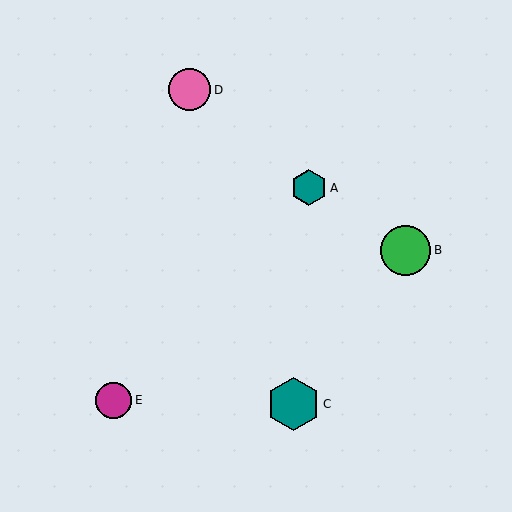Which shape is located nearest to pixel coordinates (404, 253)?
The green circle (labeled B) at (406, 250) is nearest to that location.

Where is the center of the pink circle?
The center of the pink circle is at (189, 90).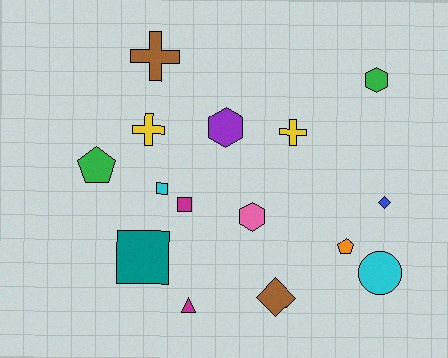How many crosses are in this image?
There are 3 crosses.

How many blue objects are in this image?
There is 1 blue object.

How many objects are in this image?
There are 15 objects.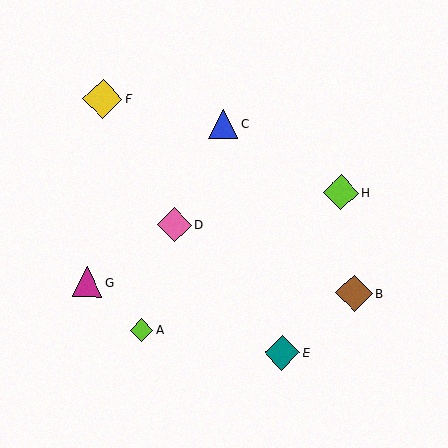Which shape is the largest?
The yellow diamond (labeled F) is the largest.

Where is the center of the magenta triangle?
The center of the magenta triangle is at (87, 282).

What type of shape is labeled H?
Shape H is a lime diamond.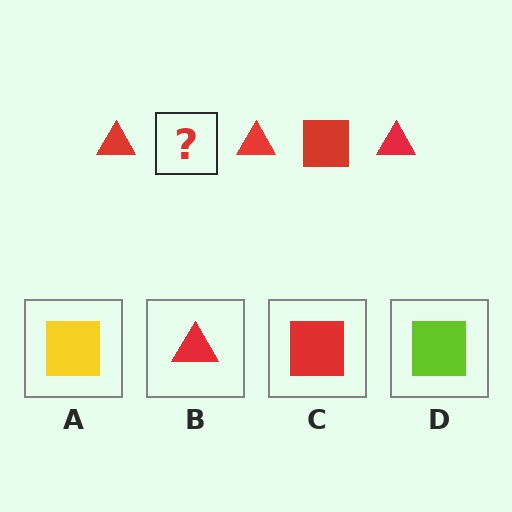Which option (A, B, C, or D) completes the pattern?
C.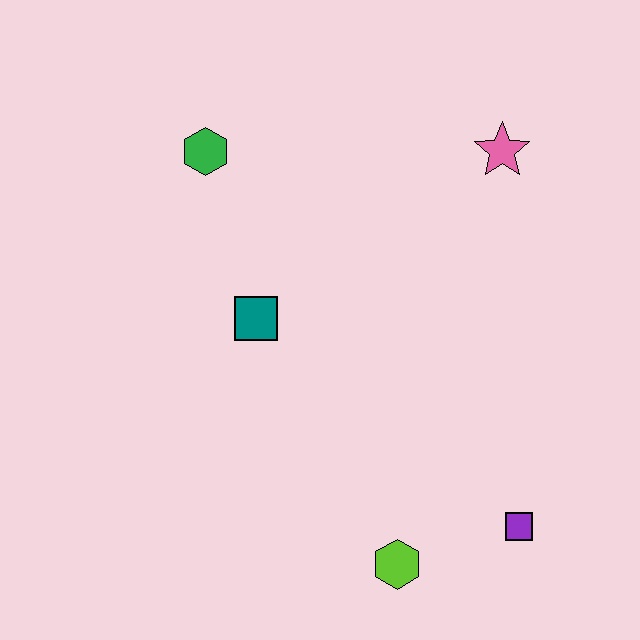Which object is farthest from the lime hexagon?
The green hexagon is farthest from the lime hexagon.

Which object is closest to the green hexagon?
The teal square is closest to the green hexagon.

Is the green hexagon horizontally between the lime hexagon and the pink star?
No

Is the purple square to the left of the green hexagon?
No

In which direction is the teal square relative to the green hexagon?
The teal square is below the green hexagon.